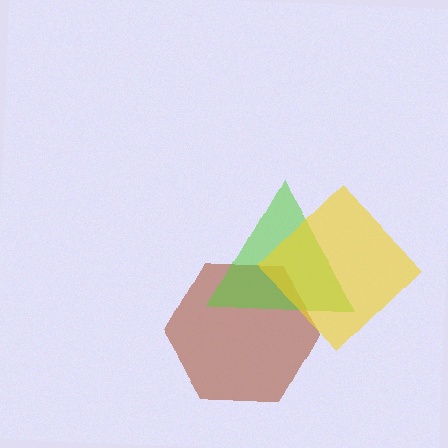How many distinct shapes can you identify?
There are 3 distinct shapes: a brown hexagon, a lime triangle, a yellow diamond.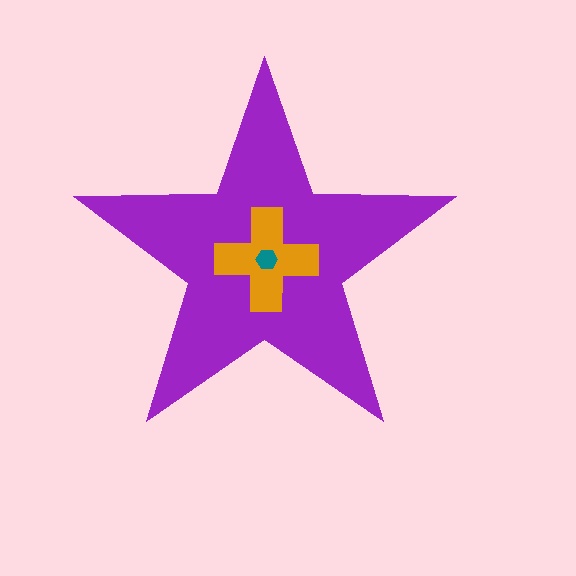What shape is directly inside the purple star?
The orange cross.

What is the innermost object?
The teal hexagon.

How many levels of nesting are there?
3.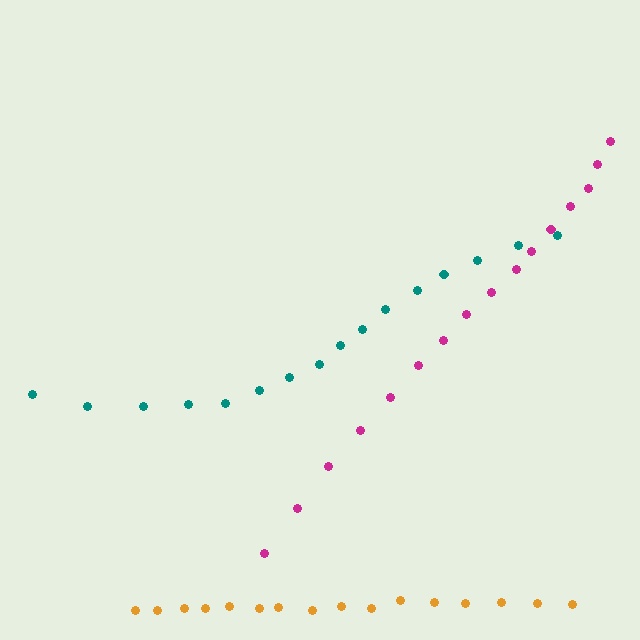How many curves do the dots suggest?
There are 3 distinct paths.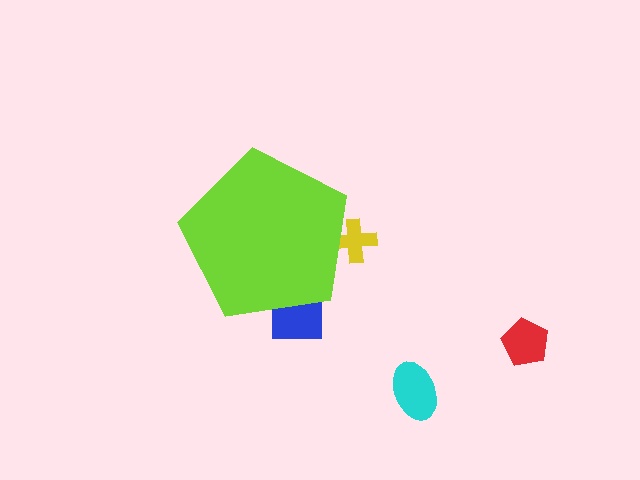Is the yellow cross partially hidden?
Yes, the yellow cross is partially hidden behind the lime pentagon.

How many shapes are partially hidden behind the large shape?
2 shapes are partially hidden.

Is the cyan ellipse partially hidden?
No, the cyan ellipse is fully visible.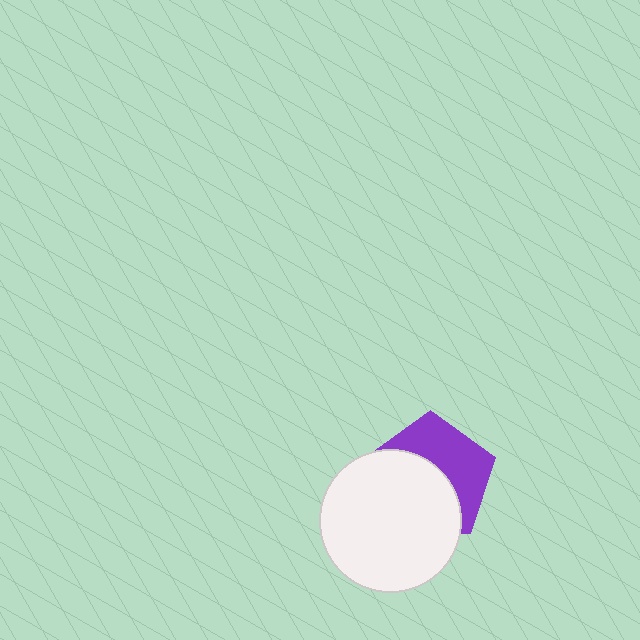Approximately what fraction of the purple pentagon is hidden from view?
Roughly 54% of the purple pentagon is hidden behind the white circle.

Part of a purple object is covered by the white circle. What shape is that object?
It is a pentagon.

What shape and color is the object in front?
The object in front is a white circle.